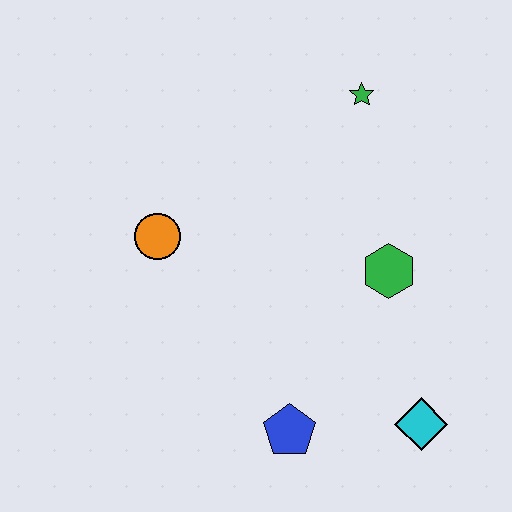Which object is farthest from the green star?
The blue pentagon is farthest from the green star.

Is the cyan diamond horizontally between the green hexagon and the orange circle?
No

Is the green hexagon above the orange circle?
No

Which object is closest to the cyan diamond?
The blue pentagon is closest to the cyan diamond.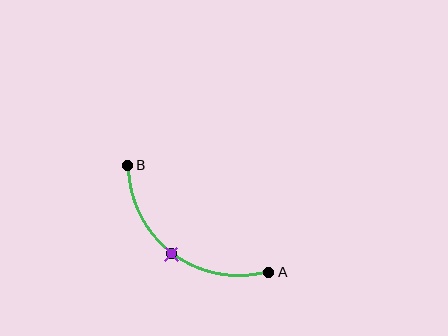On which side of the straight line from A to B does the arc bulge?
The arc bulges below and to the left of the straight line connecting A and B.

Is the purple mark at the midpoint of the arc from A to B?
Yes. The purple mark lies on the arc at equal arc-length from both A and B — it is the arc midpoint.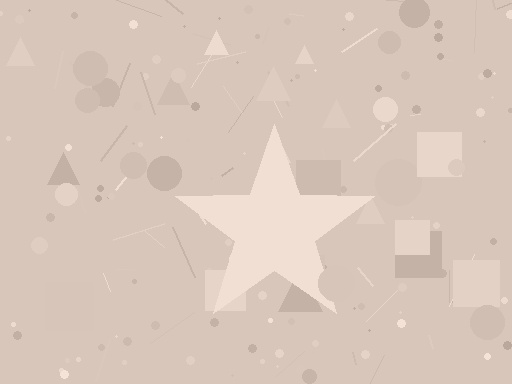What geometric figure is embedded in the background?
A star is embedded in the background.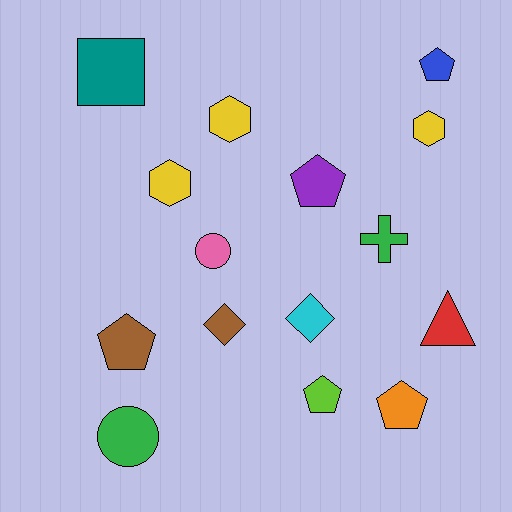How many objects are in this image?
There are 15 objects.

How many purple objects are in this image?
There is 1 purple object.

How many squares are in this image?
There is 1 square.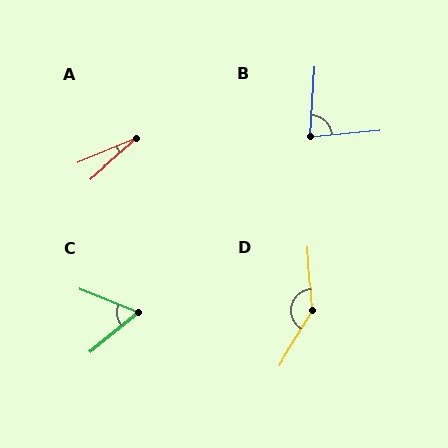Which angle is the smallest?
A, at approximately 18 degrees.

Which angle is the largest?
D, at approximately 145 degrees.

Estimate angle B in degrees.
Approximately 81 degrees.